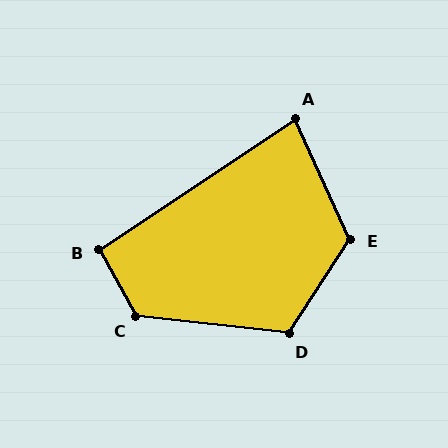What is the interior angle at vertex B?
Approximately 95 degrees (approximately right).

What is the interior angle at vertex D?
Approximately 116 degrees (obtuse).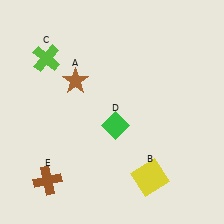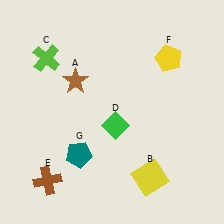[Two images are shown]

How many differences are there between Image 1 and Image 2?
There are 2 differences between the two images.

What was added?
A yellow pentagon (F), a teal pentagon (G) were added in Image 2.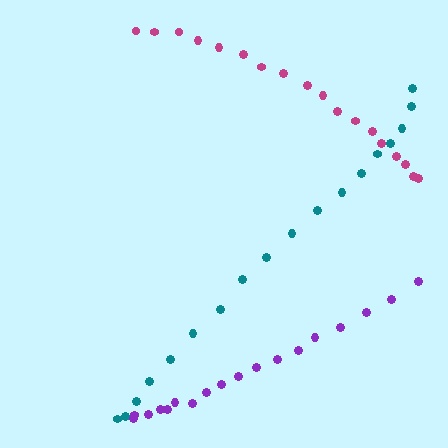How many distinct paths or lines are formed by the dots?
There are 3 distinct paths.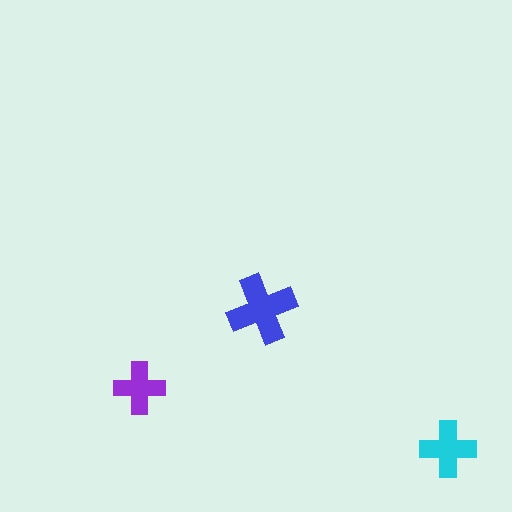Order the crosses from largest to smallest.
the blue one, the cyan one, the purple one.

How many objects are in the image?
There are 3 objects in the image.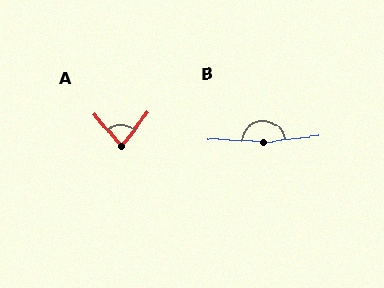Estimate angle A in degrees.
Approximately 77 degrees.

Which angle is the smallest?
A, at approximately 77 degrees.